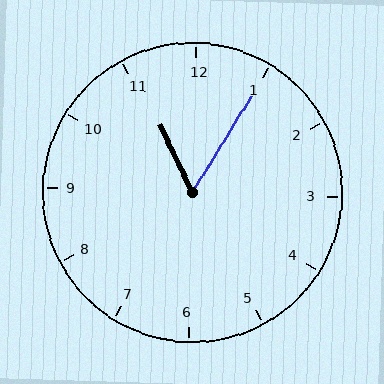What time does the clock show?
11:05.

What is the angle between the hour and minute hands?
Approximately 58 degrees.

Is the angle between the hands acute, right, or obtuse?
It is acute.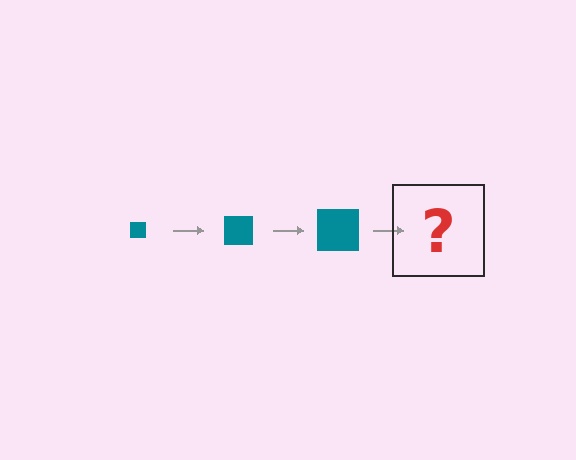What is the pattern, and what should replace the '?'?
The pattern is that the square gets progressively larger each step. The '?' should be a teal square, larger than the previous one.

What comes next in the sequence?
The next element should be a teal square, larger than the previous one.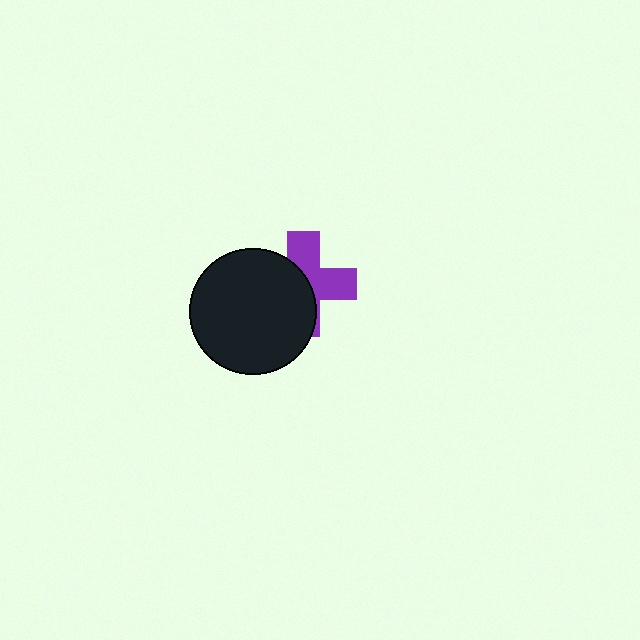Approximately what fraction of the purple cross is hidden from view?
Roughly 52% of the purple cross is hidden behind the black circle.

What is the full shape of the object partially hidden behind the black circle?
The partially hidden object is a purple cross.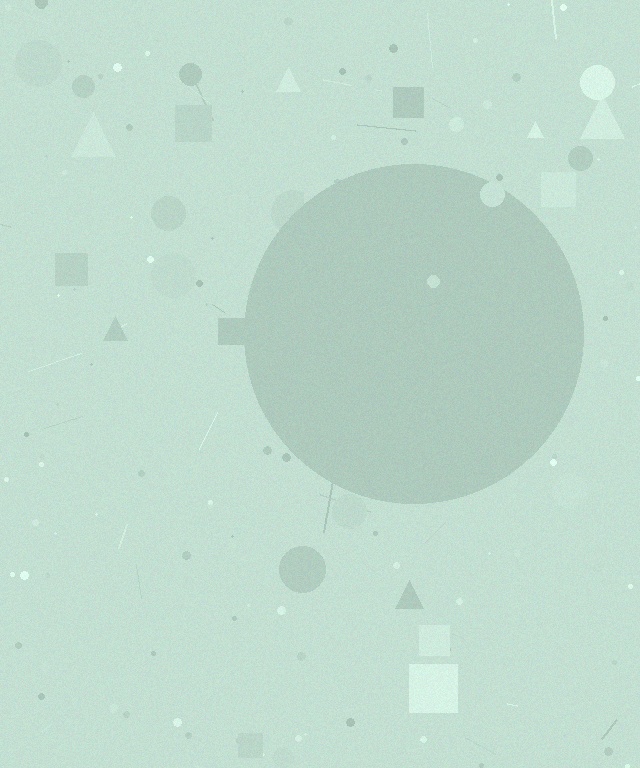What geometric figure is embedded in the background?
A circle is embedded in the background.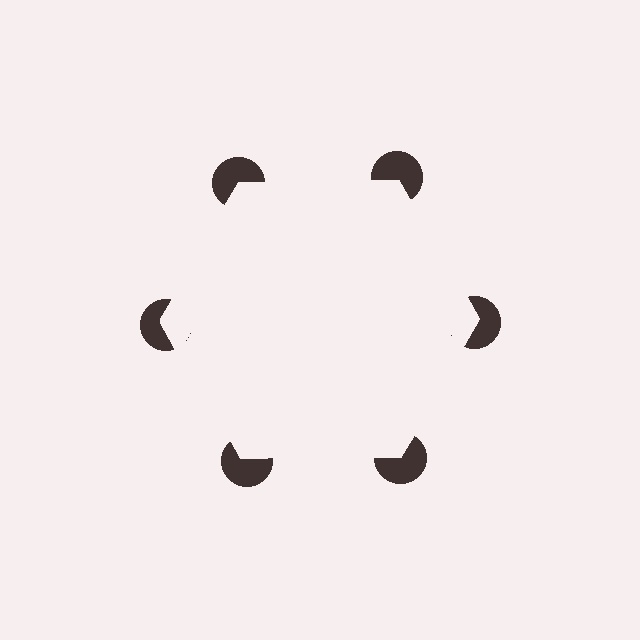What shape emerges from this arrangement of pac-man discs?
An illusory hexagon — its edges are inferred from the aligned wedge cuts in the pac-man discs, not physically drawn.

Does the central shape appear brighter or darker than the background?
It typically appears slightly brighter than the background, even though no actual brightness change is drawn.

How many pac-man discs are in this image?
There are 6 — one at each vertex of the illusory hexagon.